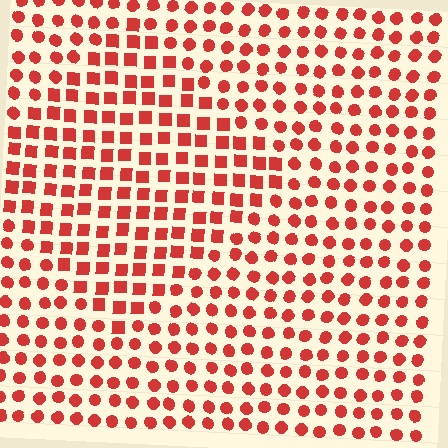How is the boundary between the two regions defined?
The boundary is defined by a change in element shape: squares inside vs. circles outside. All elements share the same color and spacing.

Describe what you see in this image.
The image is filled with small red elements arranged in a uniform grid. A diamond-shaped region contains squares, while the surrounding area contains circles. The boundary is defined purely by the change in element shape.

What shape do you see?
I see a diamond.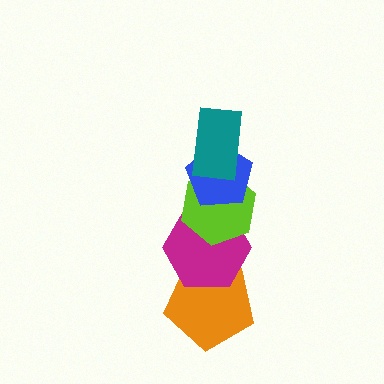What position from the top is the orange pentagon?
The orange pentagon is 5th from the top.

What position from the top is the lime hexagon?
The lime hexagon is 3rd from the top.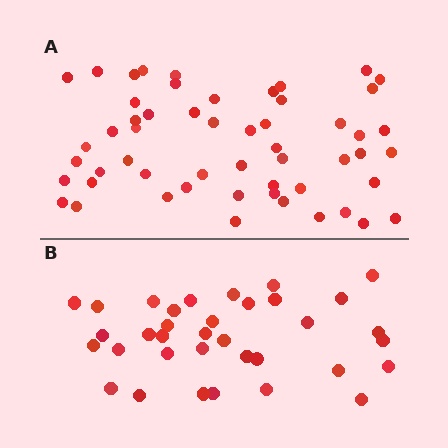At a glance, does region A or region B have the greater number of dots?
Region A (the top region) has more dots.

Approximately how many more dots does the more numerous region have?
Region A has approximately 20 more dots than region B.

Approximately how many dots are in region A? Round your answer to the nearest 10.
About 50 dots. (The exact count is 54, which rounds to 50.)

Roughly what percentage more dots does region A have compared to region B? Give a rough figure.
About 55% more.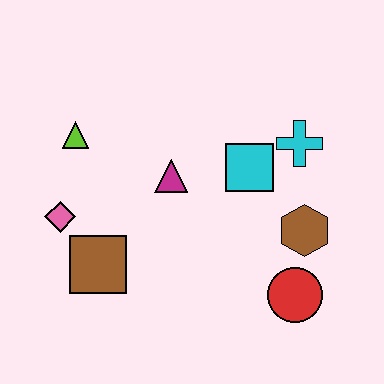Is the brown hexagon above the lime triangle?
No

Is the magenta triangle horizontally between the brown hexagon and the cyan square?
No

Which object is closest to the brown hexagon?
The red circle is closest to the brown hexagon.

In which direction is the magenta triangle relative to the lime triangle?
The magenta triangle is to the right of the lime triangle.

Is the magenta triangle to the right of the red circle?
No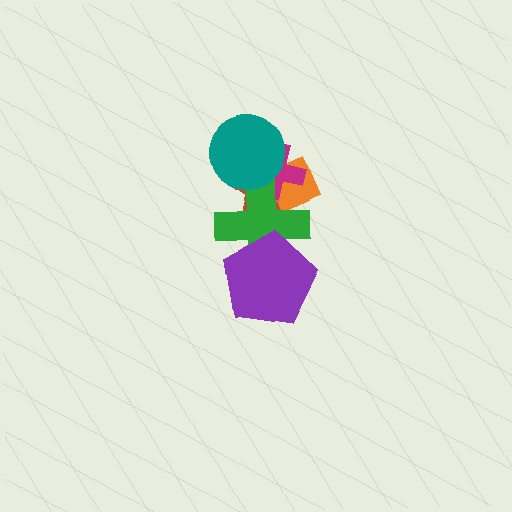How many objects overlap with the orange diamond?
4 objects overlap with the orange diamond.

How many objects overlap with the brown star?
4 objects overlap with the brown star.